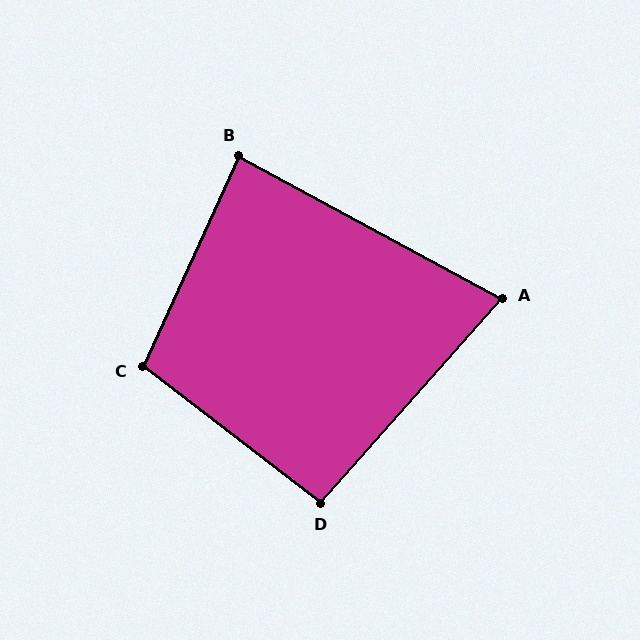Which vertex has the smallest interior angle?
A, at approximately 77 degrees.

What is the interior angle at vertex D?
Approximately 94 degrees (approximately right).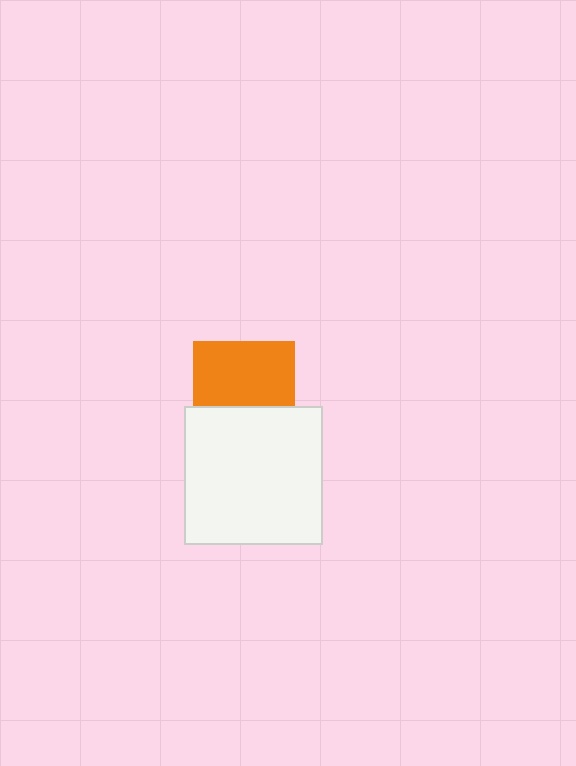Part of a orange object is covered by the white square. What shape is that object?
It is a square.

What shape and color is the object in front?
The object in front is a white square.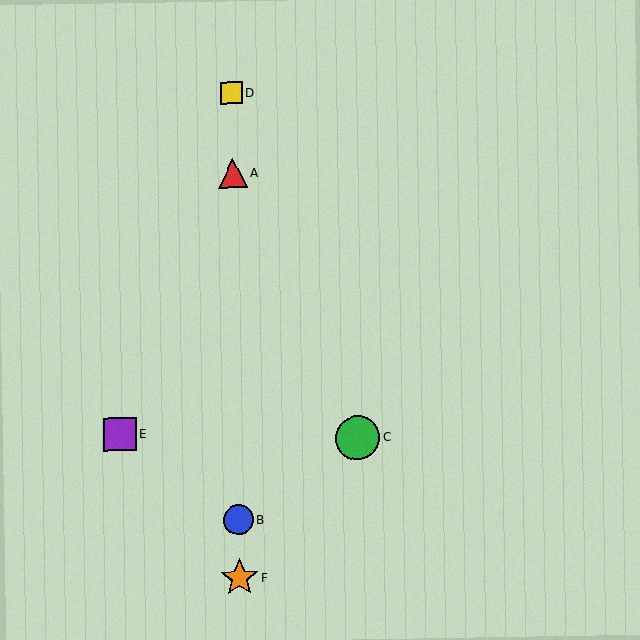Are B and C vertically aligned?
No, B is at x≈238 and C is at x≈358.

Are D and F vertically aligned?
Yes, both are at x≈231.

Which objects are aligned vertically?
Objects A, B, D, F are aligned vertically.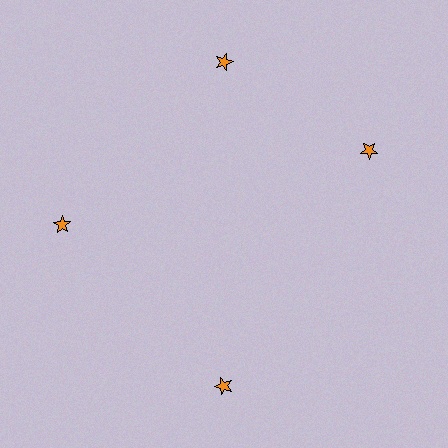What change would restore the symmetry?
The symmetry would be restored by rotating it back into even spacing with its neighbors so that all 4 stars sit at equal angles and equal distance from the center.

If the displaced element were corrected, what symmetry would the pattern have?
It would have 4-fold rotational symmetry — the pattern would map onto itself every 90 degrees.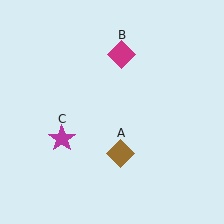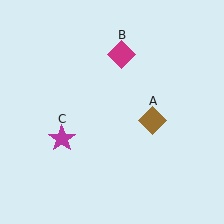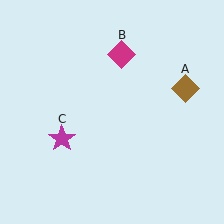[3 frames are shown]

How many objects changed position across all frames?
1 object changed position: brown diamond (object A).